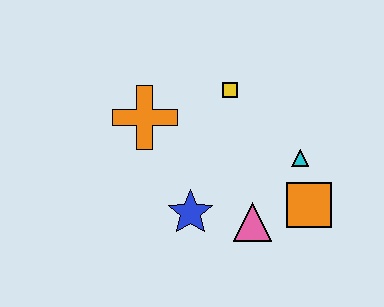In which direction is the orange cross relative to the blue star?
The orange cross is above the blue star.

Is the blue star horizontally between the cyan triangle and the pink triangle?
No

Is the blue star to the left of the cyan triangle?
Yes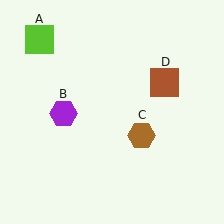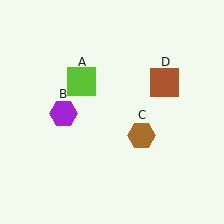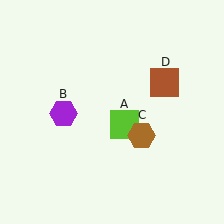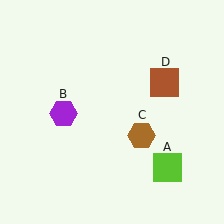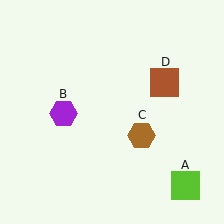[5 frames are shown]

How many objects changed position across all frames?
1 object changed position: lime square (object A).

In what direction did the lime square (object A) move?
The lime square (object A) moved down and to the right.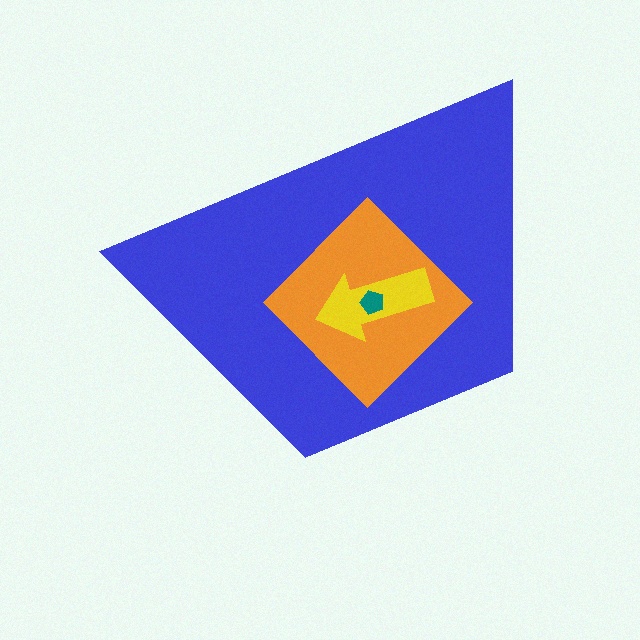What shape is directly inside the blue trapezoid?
The orange diamond.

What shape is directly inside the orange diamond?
The yellow arrow.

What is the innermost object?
The teal pentagon.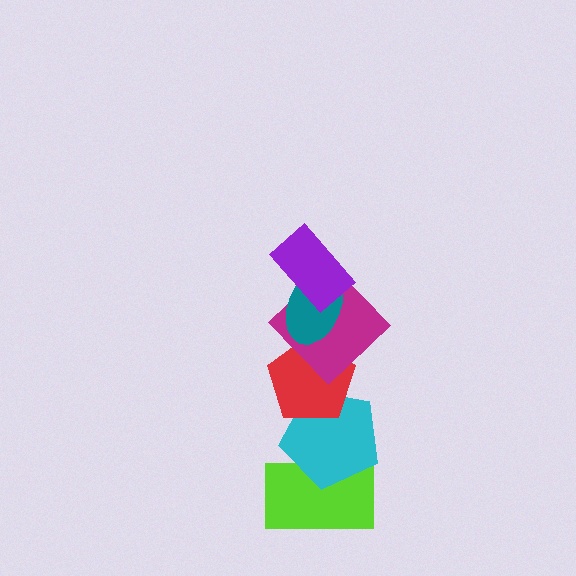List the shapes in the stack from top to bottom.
From top to bottom: the purple rectangle, the teal ellipse, the magenta diamond, the red pentagon, the cyan pentagon, the lime rectangle.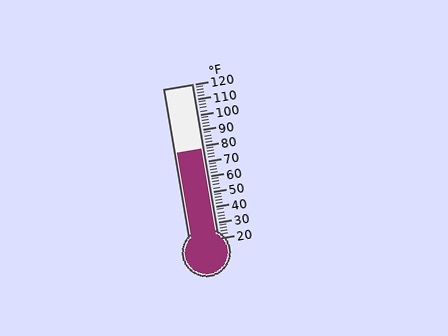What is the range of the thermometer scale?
The thermometer scale ranges from 20°F to 120°F.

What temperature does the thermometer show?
The thermometer shows approximately 78°F.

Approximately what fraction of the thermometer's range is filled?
The thermometer is filled to approximately 60% of its range.